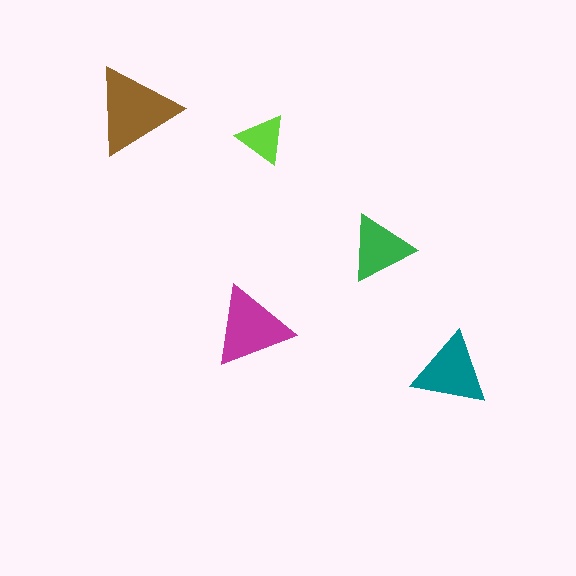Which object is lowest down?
The teal triangle is bottommost.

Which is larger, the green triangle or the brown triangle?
The brown one.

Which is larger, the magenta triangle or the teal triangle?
The magenta one.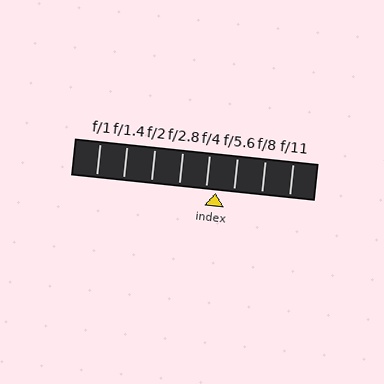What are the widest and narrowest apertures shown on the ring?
The widest aperture shown is f/1 and the narrowest is f/11.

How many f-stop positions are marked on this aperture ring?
There are 8 f-stop positions marked.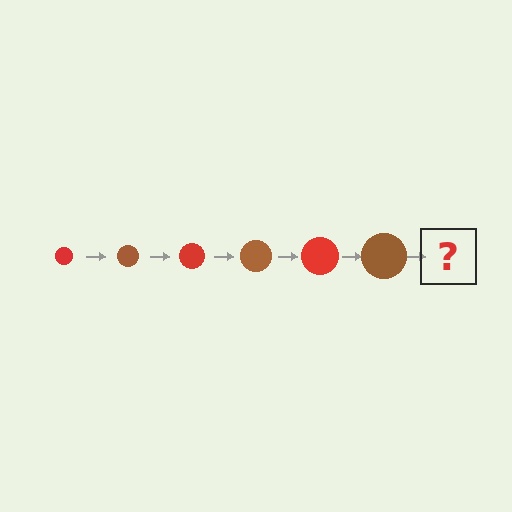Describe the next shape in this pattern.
It should be a red circle, larger than the previous one.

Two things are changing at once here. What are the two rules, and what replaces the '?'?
The two rules are that the circle grows larger each step and the color cycles through red and brown. The '?' should be a red circle, larger than the previous one.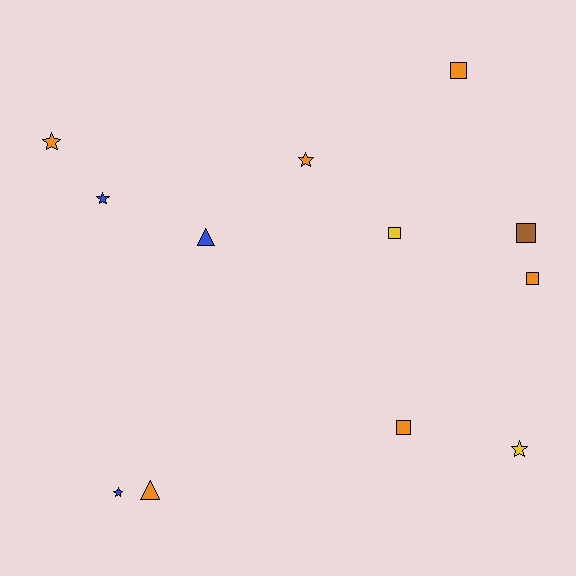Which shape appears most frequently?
Star, with 5 objects.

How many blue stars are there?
There are 2 blue stars.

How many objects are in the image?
There are 12 objects.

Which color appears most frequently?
Orange, with 6 objects.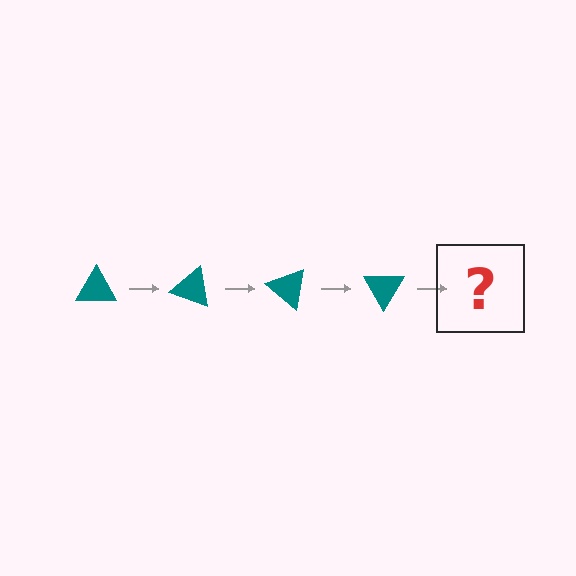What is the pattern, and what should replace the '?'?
The pattern is that the triangle rotates 20 degrees each step. The '?' should be a teal triangle rotated 80 degrees.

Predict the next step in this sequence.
The next step is a teal triangle rotated 80 degrees.